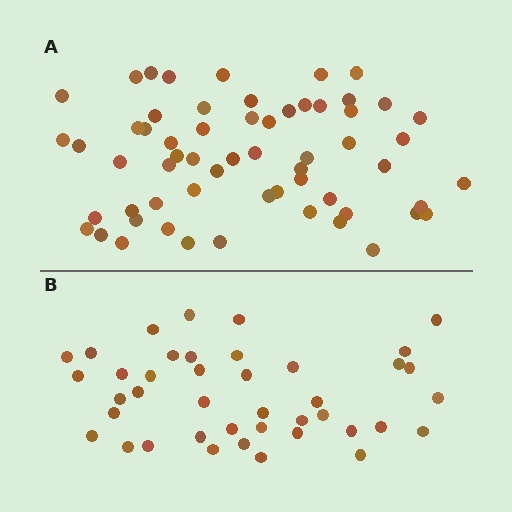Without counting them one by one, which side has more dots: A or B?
Region A (the top region) has more dots.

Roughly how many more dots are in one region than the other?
Region A has approximately 20 more dots than region B.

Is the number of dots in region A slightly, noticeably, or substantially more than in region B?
Region A has substantially more. The ratio is roughly 1.5 to 1.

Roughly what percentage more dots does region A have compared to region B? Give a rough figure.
About 45% more.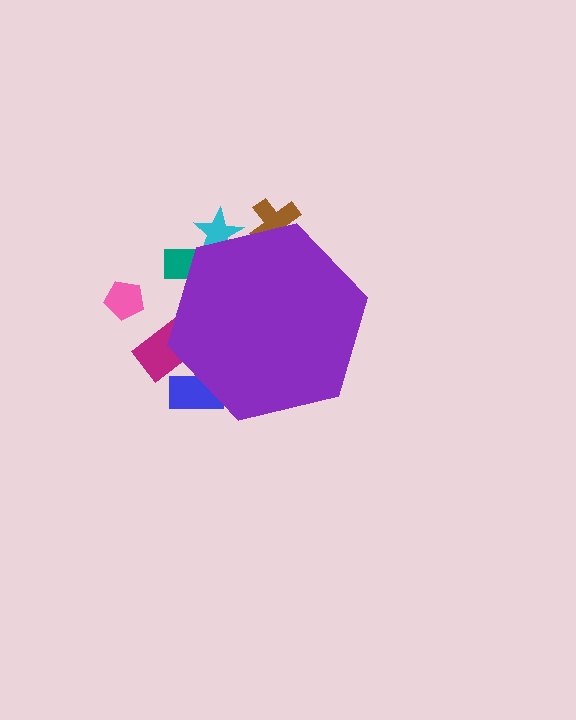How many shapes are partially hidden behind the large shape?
5 shapes are partially hidden.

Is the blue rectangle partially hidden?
Yes, the blue rectangle is partially hidden behind the purple hexagon.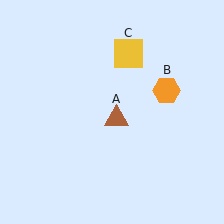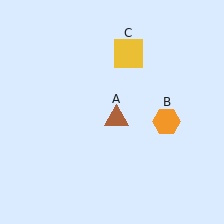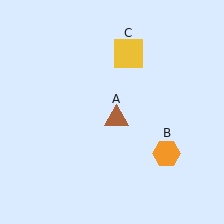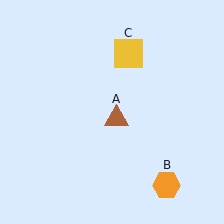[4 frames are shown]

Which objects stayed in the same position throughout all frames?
Brown triangle (object A) and yellow square (object C) remained stationary.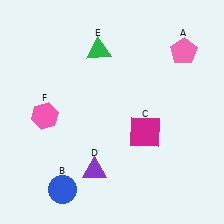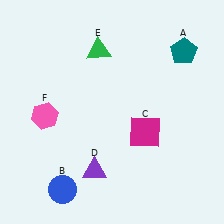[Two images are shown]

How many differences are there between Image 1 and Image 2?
There is 1 difference between the two images.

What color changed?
The pentagon (A) changed from pink in Image 1 to teal in Image 2.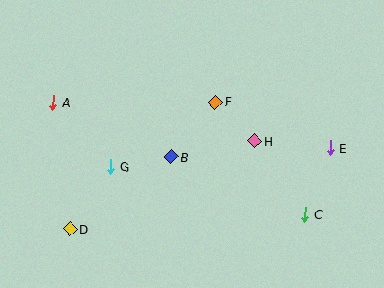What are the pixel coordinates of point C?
Point C is at (305, 214).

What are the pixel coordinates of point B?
Point B is at (171, 157).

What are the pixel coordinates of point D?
Point D is at (70, 229).